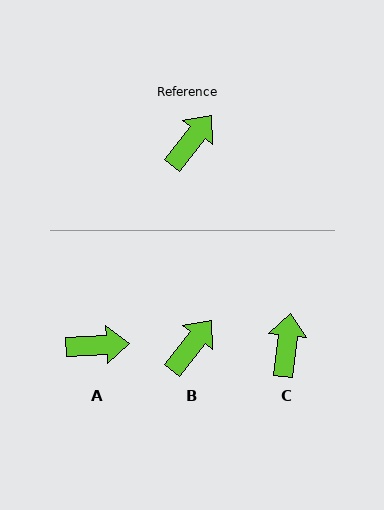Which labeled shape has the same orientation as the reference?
B.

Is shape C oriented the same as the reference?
No, it is off by about 32 degrees.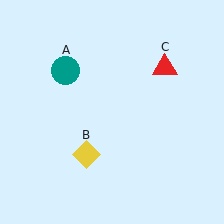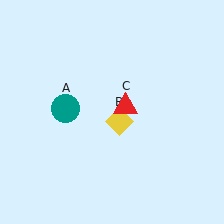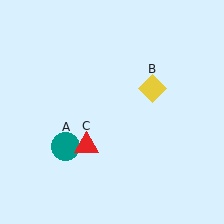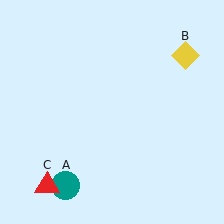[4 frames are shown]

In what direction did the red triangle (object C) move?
The red triangle (object C) moved down and to the left.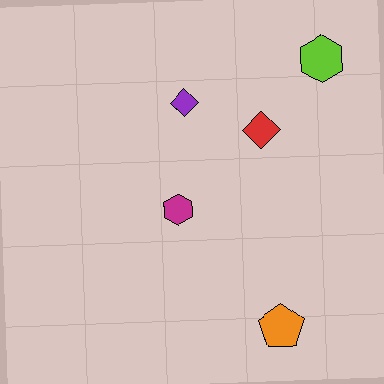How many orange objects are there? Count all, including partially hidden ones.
There is 1 orange object.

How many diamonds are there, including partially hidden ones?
There are 2 diamonds.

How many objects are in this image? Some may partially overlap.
There are 5 objects.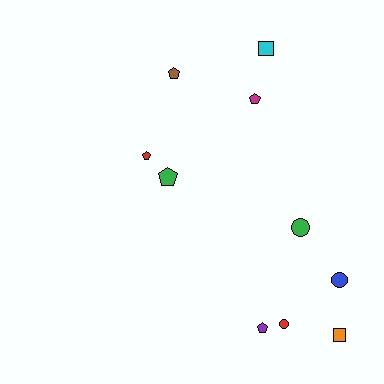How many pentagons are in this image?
There are 5 pentagons.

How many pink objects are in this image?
There are no pink objects.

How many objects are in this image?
There are 10 objects.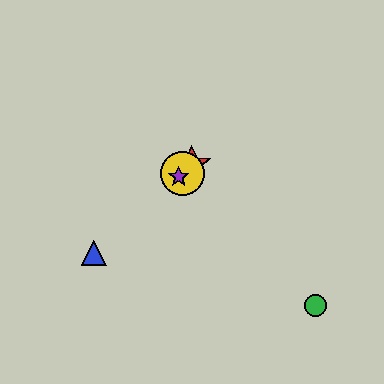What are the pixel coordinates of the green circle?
The green circle is at (316, 306).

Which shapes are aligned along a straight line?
The red star, the blue triangle, the yellow circle, the purple star are aligned along a straight line.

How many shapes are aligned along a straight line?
4 shapes (the red star, the blue triangle, the yellow circle, the purple star) are aligned along a straight line.